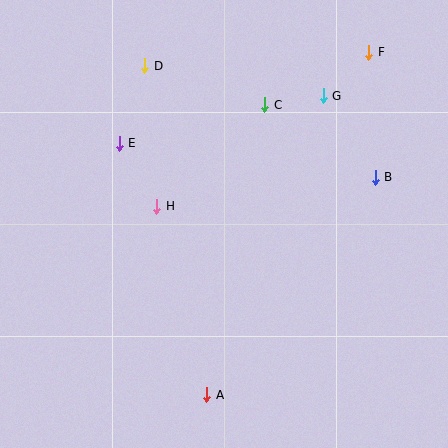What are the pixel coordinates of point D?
Point D is at (145, 66).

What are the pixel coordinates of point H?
Point H is at (157, 206).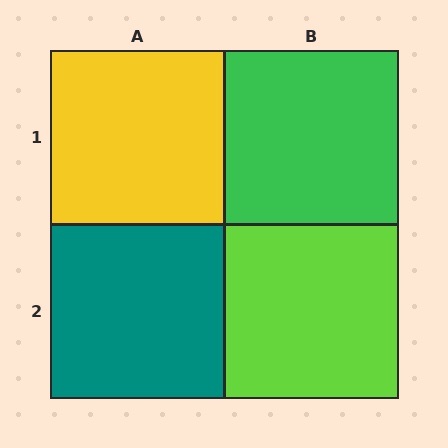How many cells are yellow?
1 cell is yellow.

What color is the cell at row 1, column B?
Green.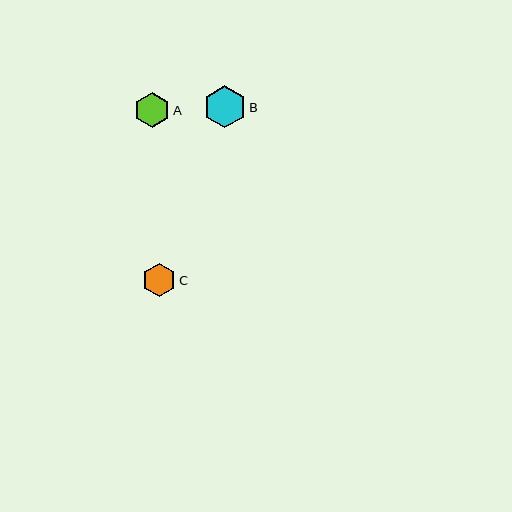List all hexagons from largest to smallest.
From largest to smallest: B, A, C.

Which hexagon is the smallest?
Hexagon C is the smallest with a size of approximately 33 pixels.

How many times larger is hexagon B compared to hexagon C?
Hexagon B is approximately 1.3 times the size of hexagon C.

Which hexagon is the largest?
Hexagon B is the largest with a size of approximately 42 pixels.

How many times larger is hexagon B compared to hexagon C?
Hexagon B is approximately 1.3 times the size of hexagon C.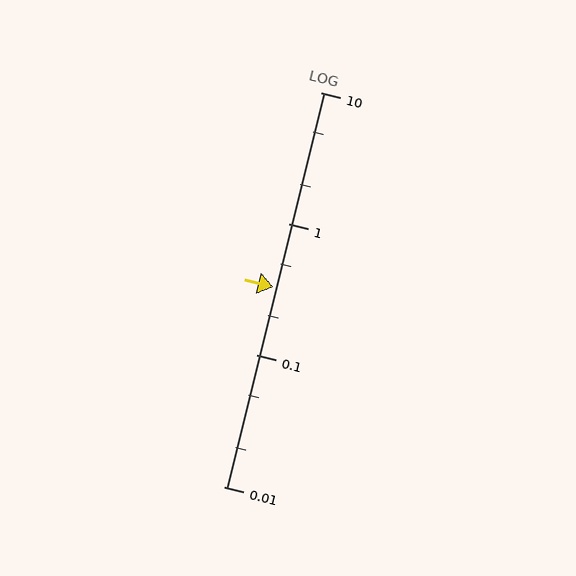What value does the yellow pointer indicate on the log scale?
The pointer indicates approximately 0.33.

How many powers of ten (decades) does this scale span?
The scale spans 3 decades, from 0.01 to 10.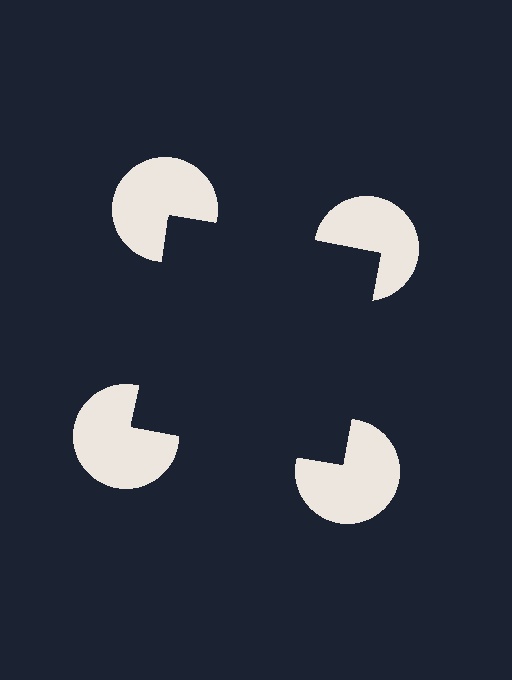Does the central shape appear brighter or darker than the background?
It typically appears slightly darker than the background, even though no actual brightness change is drawn.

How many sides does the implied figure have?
4 sides.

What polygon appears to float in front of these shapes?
An illusory square — its edges are inferred from the aligned wedge cuts in the pac-man discs, not physically drawn.